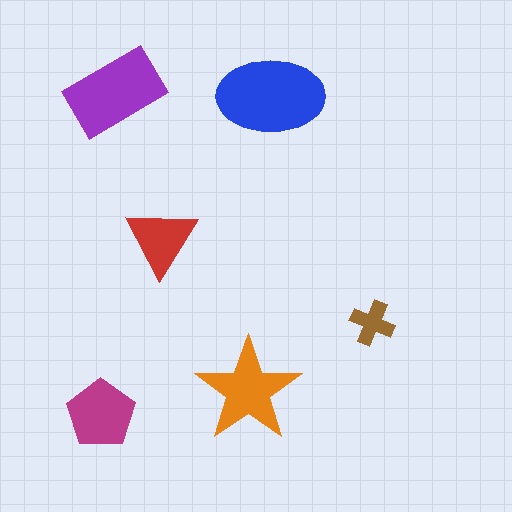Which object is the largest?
The blue ellipse.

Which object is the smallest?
The brown cross.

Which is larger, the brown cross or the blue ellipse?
The blue ellipse.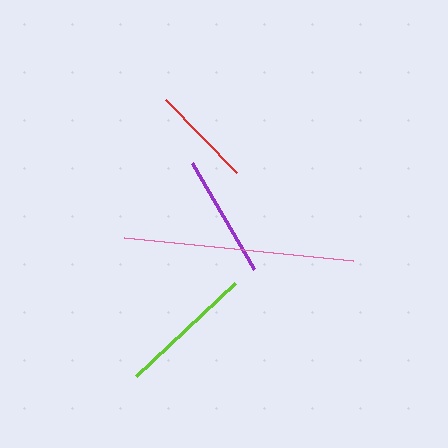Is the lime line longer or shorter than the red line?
The lime line is longer than the red line.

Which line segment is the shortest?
The red line is the shortest at approximately 103 pixels.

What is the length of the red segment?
The red segment is approximately 103 pixels long.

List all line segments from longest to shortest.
From longest to shortest: pink, lime, purple, red.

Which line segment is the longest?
The pink line is the longest at approximately 230 pixels.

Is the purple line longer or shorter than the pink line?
The pink line is longer than the purple line.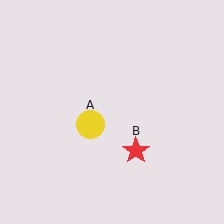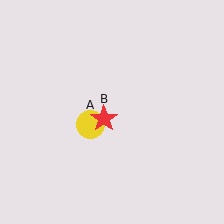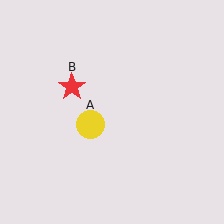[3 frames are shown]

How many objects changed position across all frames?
1 object changed position: red star (object B).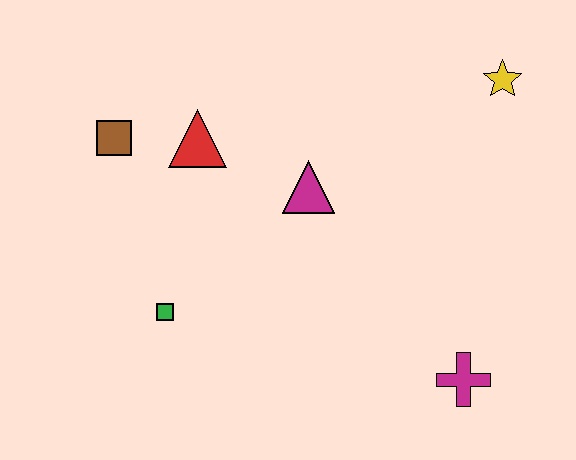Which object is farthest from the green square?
The yellow star is farthest from the green square.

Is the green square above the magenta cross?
Yes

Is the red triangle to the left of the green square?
No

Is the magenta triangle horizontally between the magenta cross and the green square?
Yes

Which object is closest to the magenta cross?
The magenta triangle is closest to the magenta cross.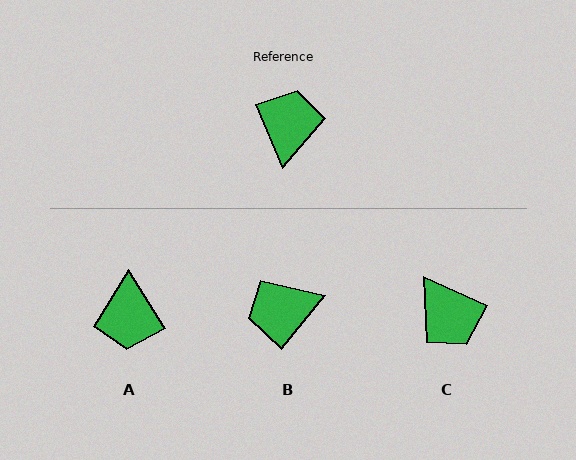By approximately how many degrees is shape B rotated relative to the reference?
Approximately 118 degrees counter-clockwise.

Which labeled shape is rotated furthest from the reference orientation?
A, about 170 degrees away.